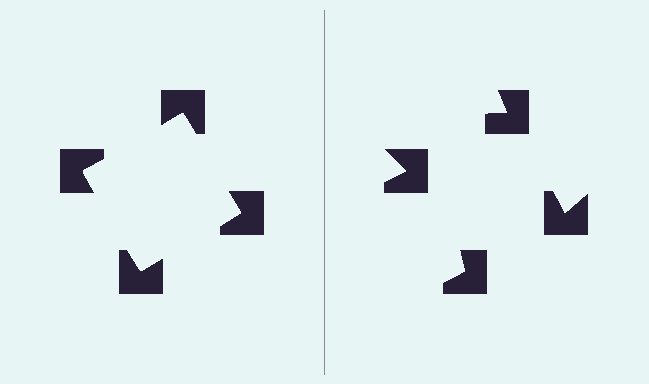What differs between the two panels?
The notched squares are positioned identically on both sides; only the wedge orientations differ. On the left they align to a square; on the right they are misaligned.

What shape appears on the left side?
An illusory square.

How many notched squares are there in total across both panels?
8 — 4 on each side.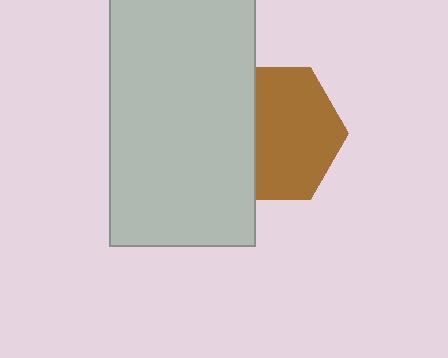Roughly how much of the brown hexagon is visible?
About half of it is visible (roughly 65%).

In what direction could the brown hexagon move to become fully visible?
The brown hexagon could move right. That would shift it out from behind the light gray rectangle entirely.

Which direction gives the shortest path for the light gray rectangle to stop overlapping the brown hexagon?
Moving left gives the shortest separation.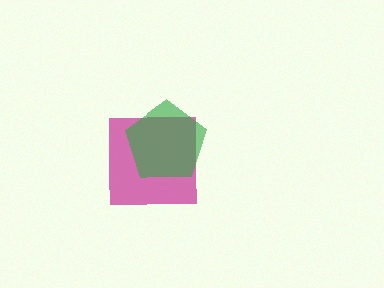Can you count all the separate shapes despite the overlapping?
Yes, there are 2 separate shapes.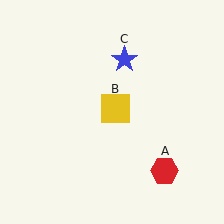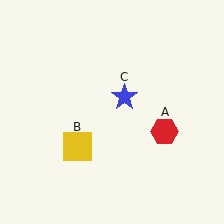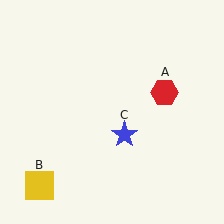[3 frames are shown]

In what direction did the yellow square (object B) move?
The yellow square (object B) moved down and to the left.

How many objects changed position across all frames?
3 objects changed position: red hexagon (object A), yellow square (object B), blue star (object C).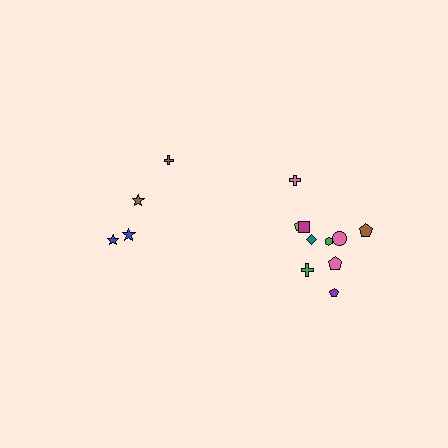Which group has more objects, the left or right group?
The right group.